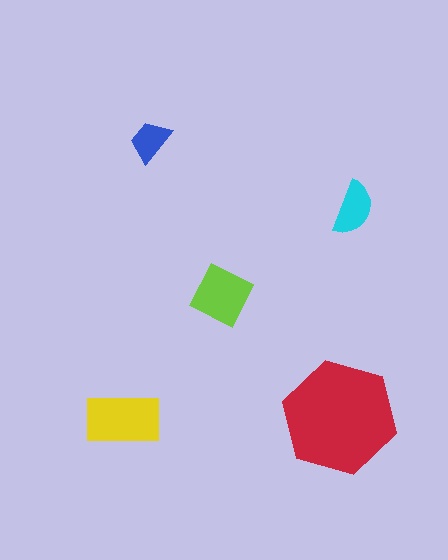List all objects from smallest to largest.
The blue trapezoid, the cyan semicircle, the lime diamond, the yellow rectangle, the red hexagon.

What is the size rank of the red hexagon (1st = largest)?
1st.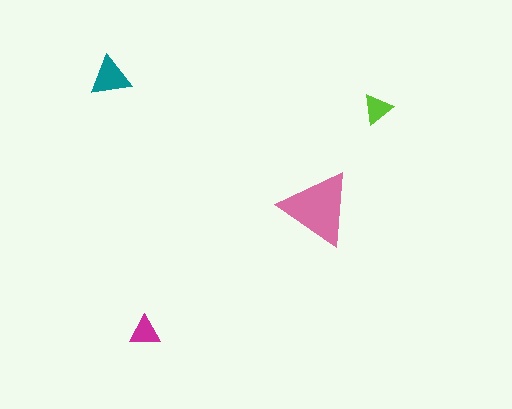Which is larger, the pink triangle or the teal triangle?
The pink one.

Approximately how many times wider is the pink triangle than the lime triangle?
About 2.5 times wider.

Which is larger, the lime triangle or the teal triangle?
The teal one.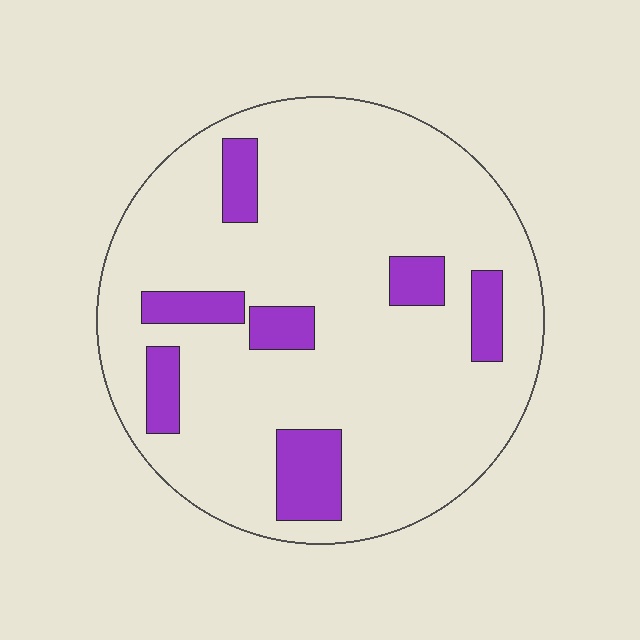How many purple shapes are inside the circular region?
7.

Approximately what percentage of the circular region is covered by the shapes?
Approximately 15%.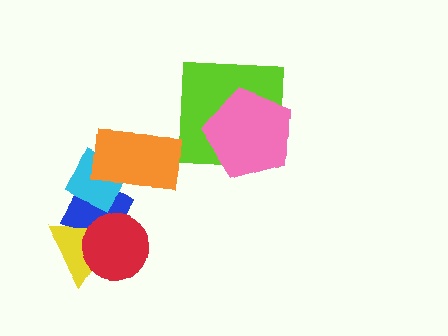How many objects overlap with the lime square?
1 object overlaps with the lime square.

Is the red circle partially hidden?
No, no other shape covers it.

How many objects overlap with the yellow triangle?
2 objects overlap with the yellow triangle.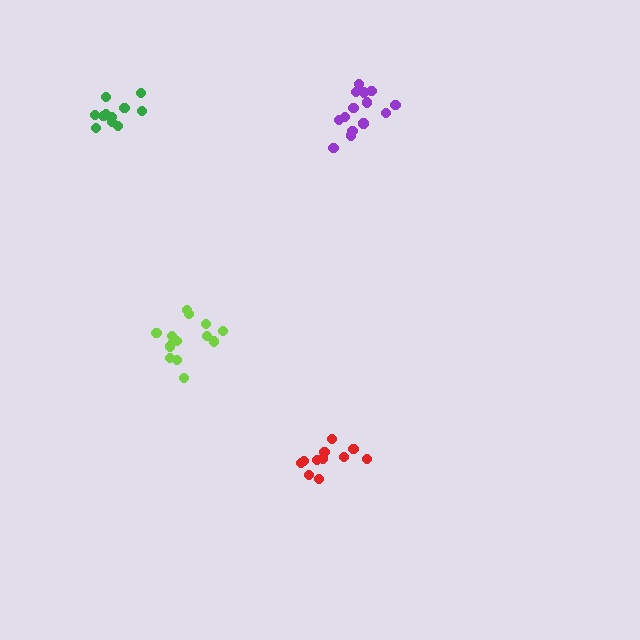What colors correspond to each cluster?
The clusters are colored: red, green, purple, lime.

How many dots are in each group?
Group 1: 11 dots, Group 2: 11 dots, Group 3: 14 dots, Group 4: 14 dots (50 total).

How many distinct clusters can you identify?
There are 4 distinct clusters.